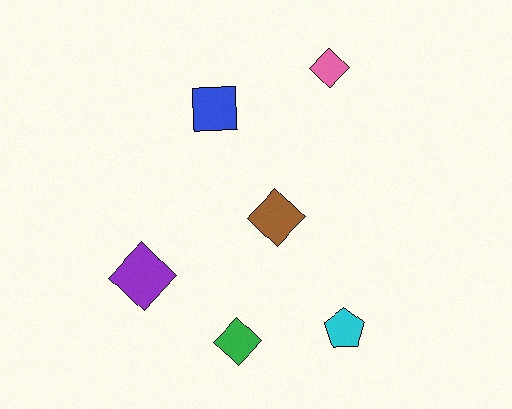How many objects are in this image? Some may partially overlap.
There are 6 objects.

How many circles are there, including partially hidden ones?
There are no circles.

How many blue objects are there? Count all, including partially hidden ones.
There is 1 blue object.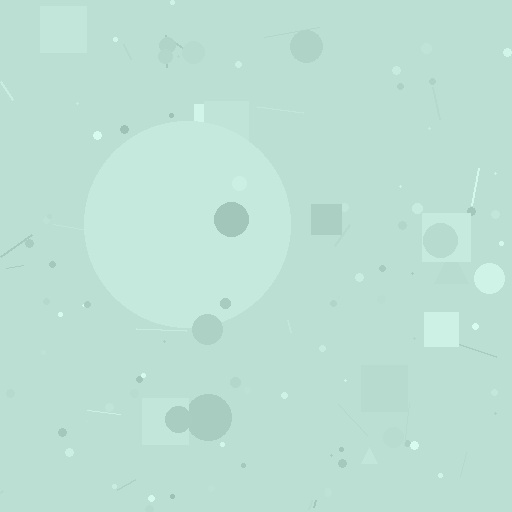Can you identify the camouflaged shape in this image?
The camouflaged shape is a circle.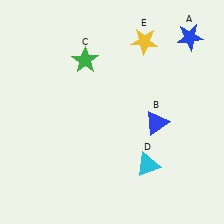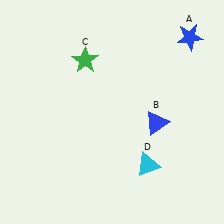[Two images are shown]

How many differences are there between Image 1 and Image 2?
There is 1 difference between the two images.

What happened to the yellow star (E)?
The yellow star (E) was removed in Image 2. It was in the top-right area of Image 1.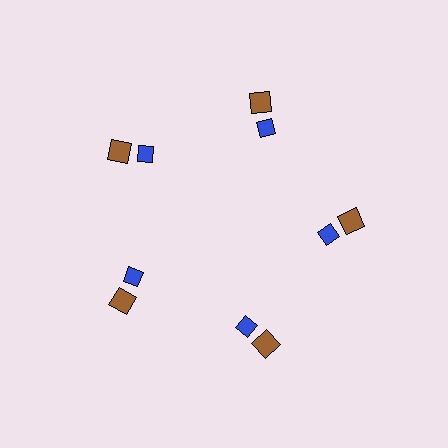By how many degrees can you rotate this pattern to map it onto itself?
The pattern maps onto itself every 72 degrees of rotation.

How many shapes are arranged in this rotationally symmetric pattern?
There are 10 shapes, arranged in 5 groups of 2.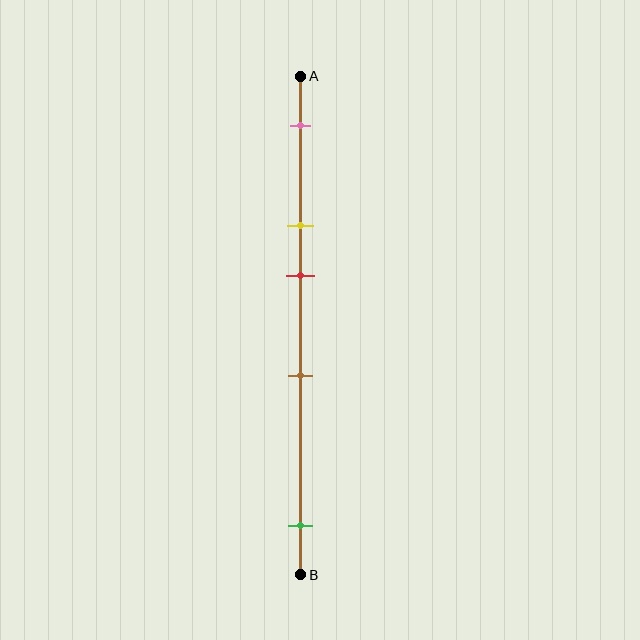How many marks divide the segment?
There are 5 marks dividing the segment.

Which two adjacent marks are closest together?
The yellow and red marks are the closest adjacent pair.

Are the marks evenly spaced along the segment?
No, the marks are not evenly spaced.